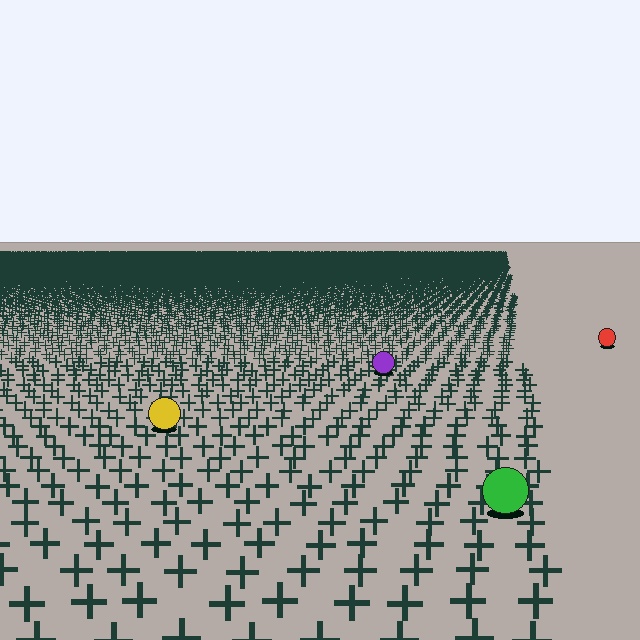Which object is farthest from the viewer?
The red circle is farthest from the viewer. It appears smaller and the ground texture around it is denser.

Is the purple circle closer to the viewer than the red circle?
Yes. The purple circle is closer — you can tell from the texture gradient: the ground texture is coarser near it.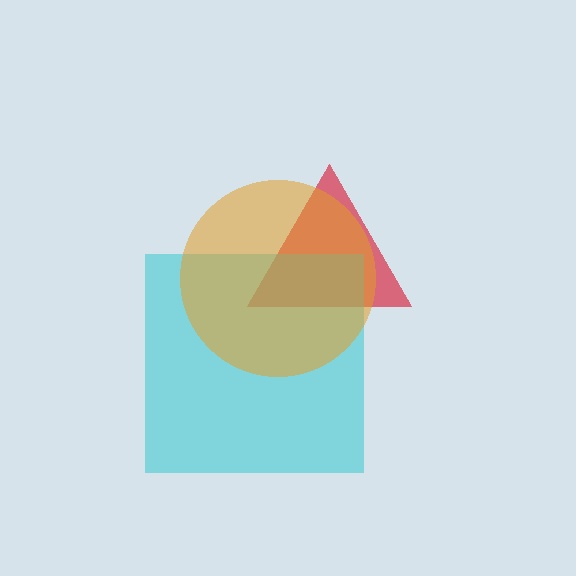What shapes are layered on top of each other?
The layered shapes are: a red triangle, a cyan square, an orange circle.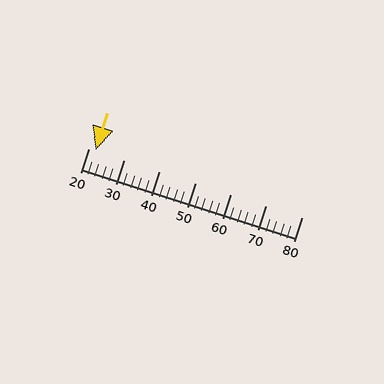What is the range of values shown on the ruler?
The ruler shows values from 20 to 80.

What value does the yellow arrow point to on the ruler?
The yellow arrow points to approximately 22.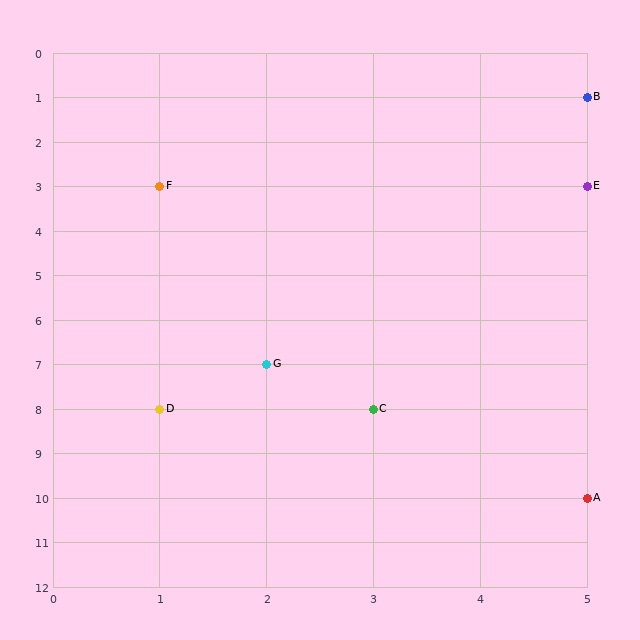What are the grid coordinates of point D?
Point D is at grid coordinates (1, 8).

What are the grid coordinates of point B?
Point B is at grid coordinates (5, 1).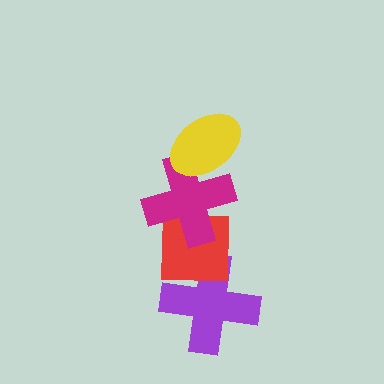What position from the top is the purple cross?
The purple cross is 4th from the top.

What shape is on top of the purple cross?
The red square is on top of the purple cross.